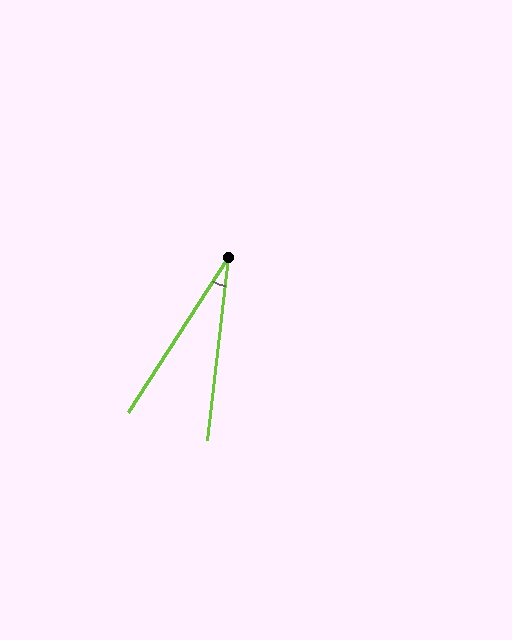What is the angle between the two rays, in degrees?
Approximately 26 degrees.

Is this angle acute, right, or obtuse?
It is acute.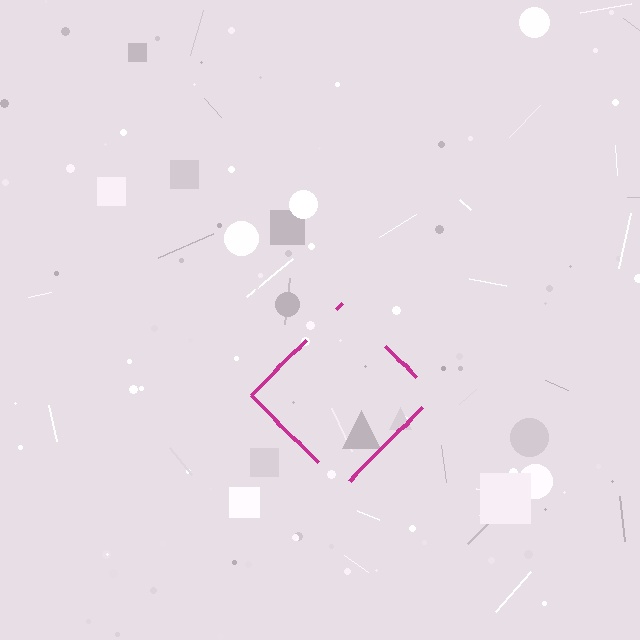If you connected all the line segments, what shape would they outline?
They would outline a diamond.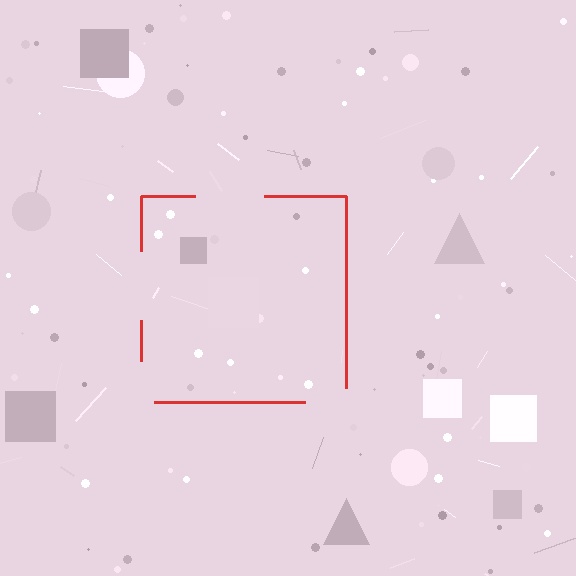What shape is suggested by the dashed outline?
The dashed outline suggests a square.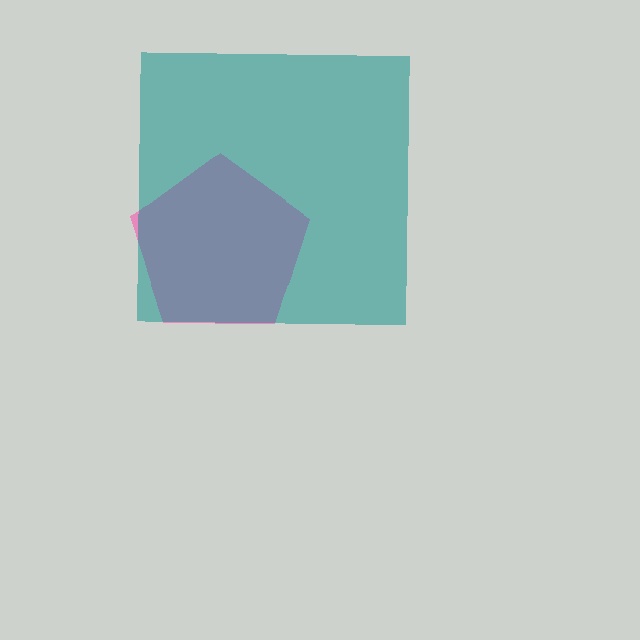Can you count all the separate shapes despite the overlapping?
Yes, there are 2 separate shapes.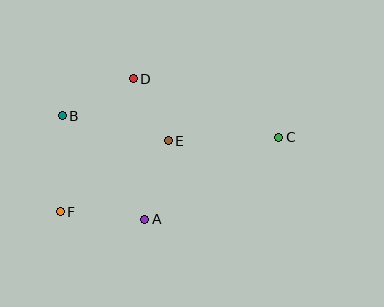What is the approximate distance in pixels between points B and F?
The distance between B and F is approximately 96 pixels.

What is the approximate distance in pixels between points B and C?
The distance between B and C is approximately 217 pixels.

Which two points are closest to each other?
Points D and E are closest to each other.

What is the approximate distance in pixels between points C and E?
The distance between C and E is approximately 110 pixels.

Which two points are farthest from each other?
Points C and F are farthest from each other.